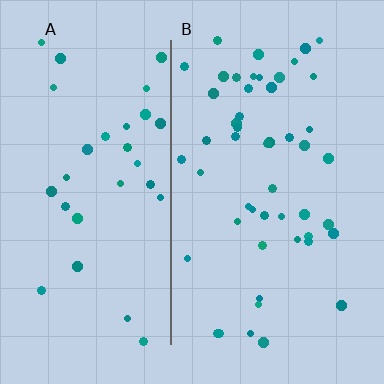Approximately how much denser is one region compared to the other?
Approximately 1.6× — region B over region A.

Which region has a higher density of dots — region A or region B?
B (the right).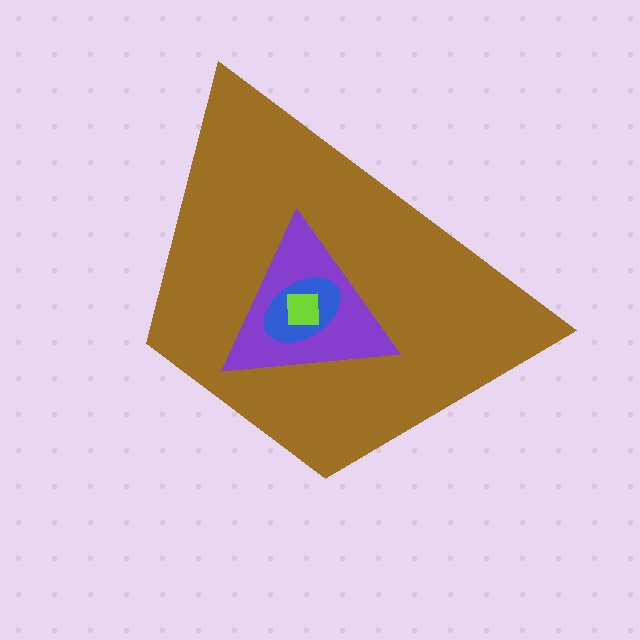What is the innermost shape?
The lime square.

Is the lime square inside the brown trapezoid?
Yes.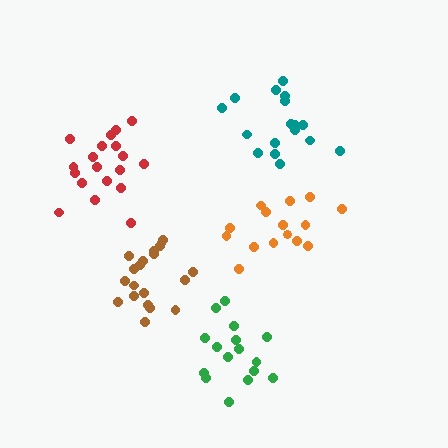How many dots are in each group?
Group 1: 17 dots, Group 2: 16 dots, Group 3: 19 dots, Group 4: 20 dots, Group 5: 15 dots (87 total).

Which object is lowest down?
The green cluster is bottommost.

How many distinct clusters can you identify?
There are 5 distinct clusters.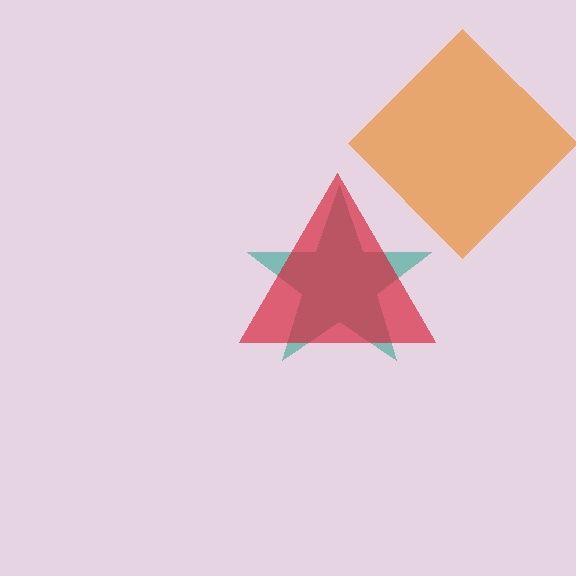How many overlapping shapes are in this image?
There are 3 overlapping shapes in the image.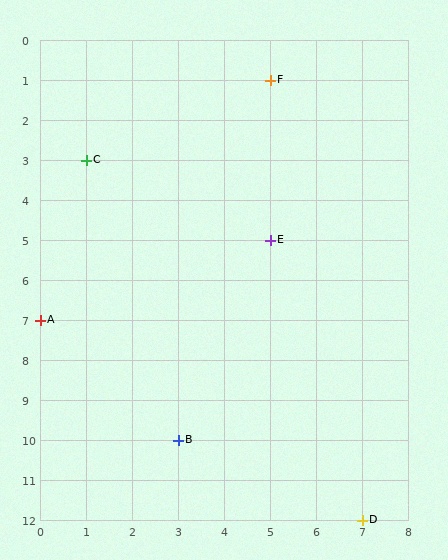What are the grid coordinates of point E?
Point E is at grid coordinates (5, 5).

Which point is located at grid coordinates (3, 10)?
Point B is at (3, 10).